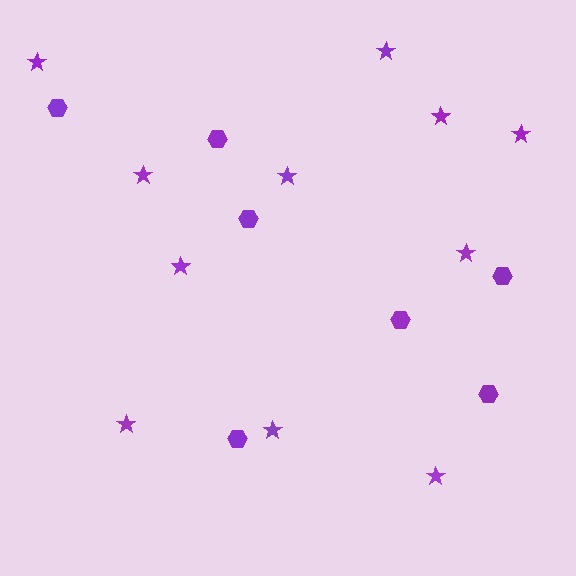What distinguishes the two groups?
There are 2 groups: one group of hexagons (7) and one group of stars (11).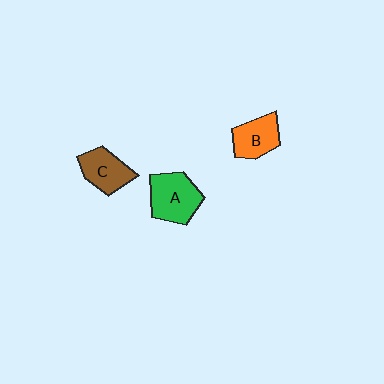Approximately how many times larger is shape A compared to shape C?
Approximately 1.2 times.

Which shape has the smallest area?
Shape B (orange).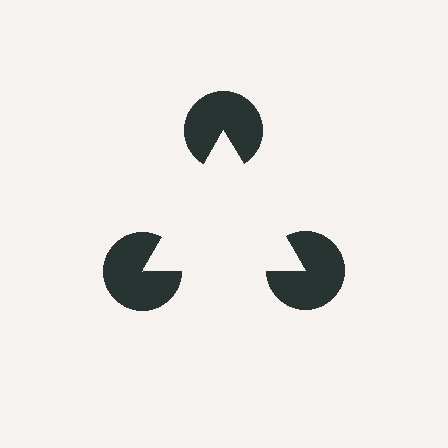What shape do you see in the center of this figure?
An illusory triangle — its edges are inferred from the aligned wedge cuts in the pac-man discs, not physically drawn.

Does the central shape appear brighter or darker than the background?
It typically appears slightly brighter than the background, even though no actual brightness change is drawn.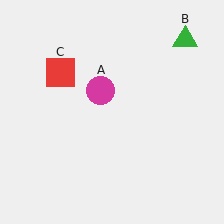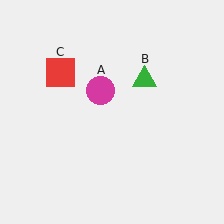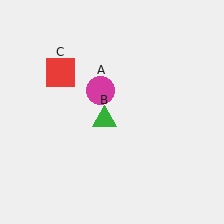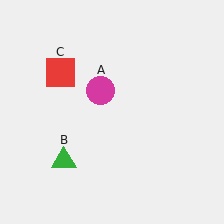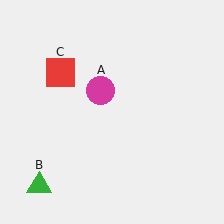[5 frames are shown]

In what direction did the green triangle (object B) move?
The green triangle (object B) moved down and to the left.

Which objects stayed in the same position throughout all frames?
Magenta circle (object A) and red square (object C) remained stationary.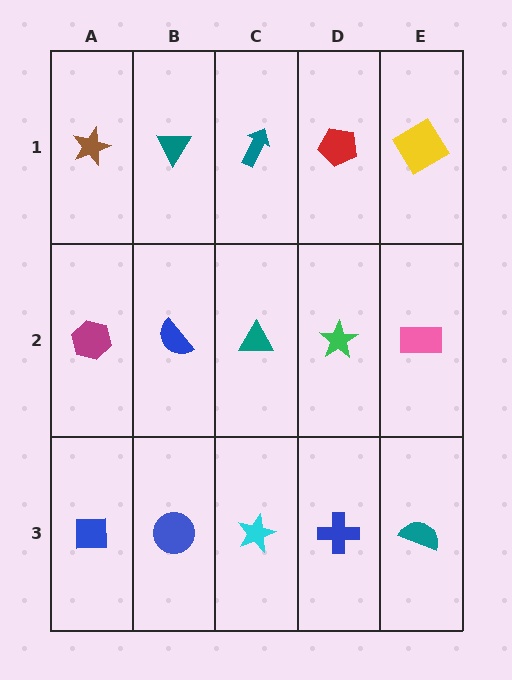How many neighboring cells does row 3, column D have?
3.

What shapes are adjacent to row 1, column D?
A green star (row 2, column D), a teal arrow (row 1, column C), a yellow diamond (row 1, column E).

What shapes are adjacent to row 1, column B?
A blue semicircle (row 2, column B), a brown star (row 1, column A), a teal arrow (row 1, column C).